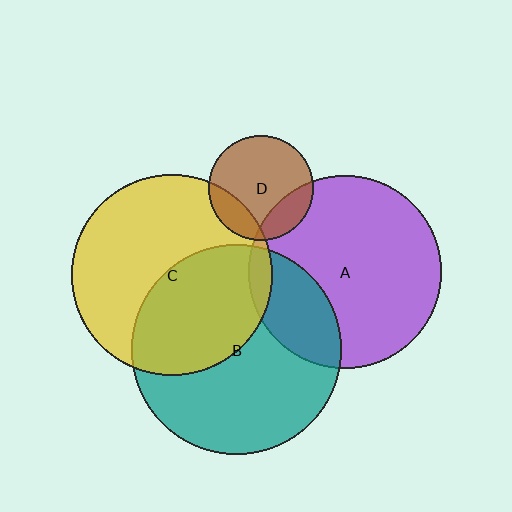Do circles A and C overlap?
Yes.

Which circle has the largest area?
Circle B (teal).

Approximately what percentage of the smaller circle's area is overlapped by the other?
Approximately 5%.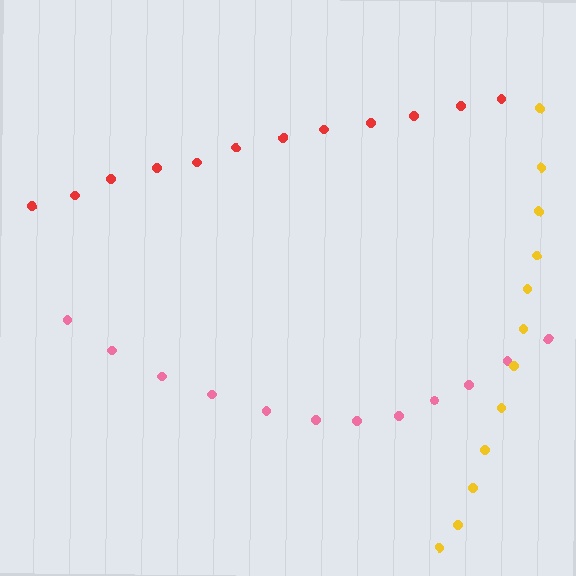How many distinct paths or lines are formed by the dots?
There are 3 distinct paths.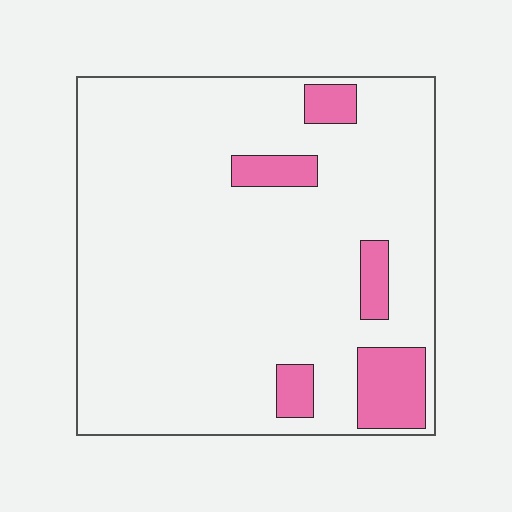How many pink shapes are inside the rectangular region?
5.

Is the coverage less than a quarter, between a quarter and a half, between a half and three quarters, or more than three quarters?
Less than a quarter.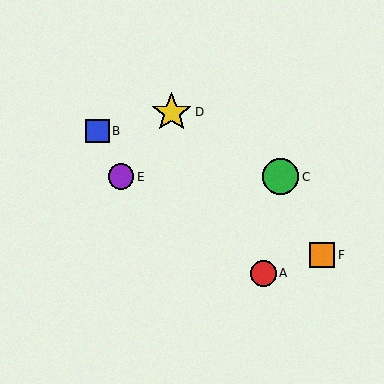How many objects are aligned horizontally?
2 objects (C, E) are aligned horizontally.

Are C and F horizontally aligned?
No, C is at y≈177 and F is at y≈255.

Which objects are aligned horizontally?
Objects C, E are aligned horizontally.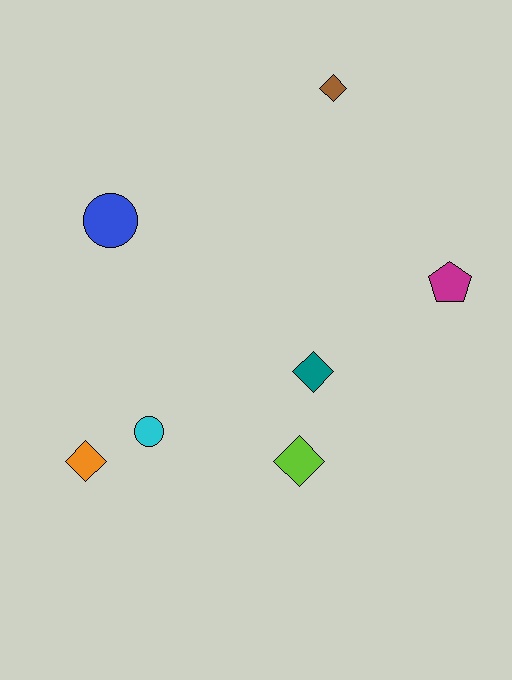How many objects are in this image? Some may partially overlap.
There are 7 objects.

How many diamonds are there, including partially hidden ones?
There are 4 diamonds.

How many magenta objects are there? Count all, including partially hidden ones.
There is 1 magenta object.